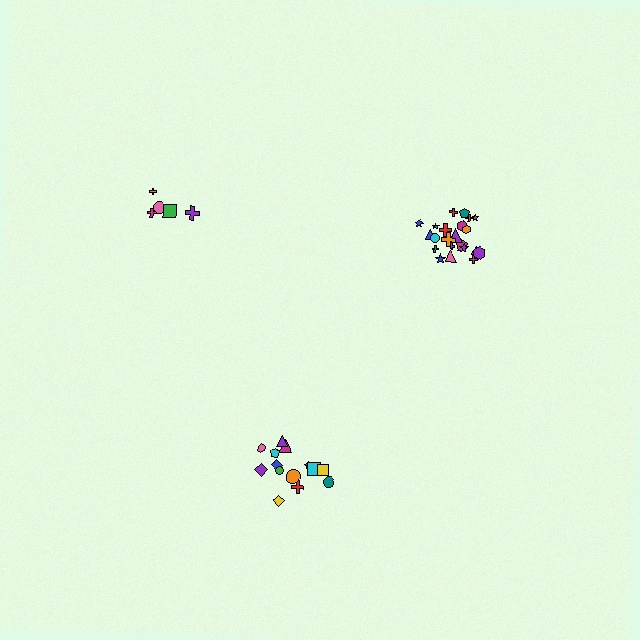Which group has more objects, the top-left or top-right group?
The top-right group.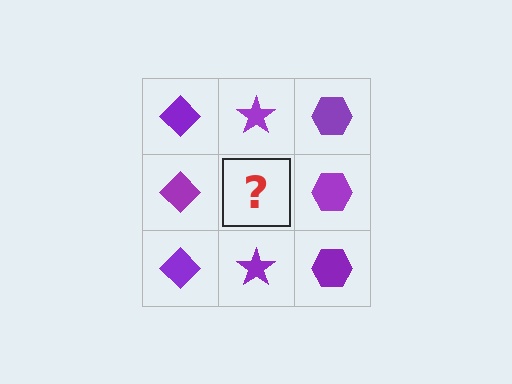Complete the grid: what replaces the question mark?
The question mark should be replaced with a purple star.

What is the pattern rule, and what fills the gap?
The rule is that each column has a consistent shape. The gap should be filled with a purple star.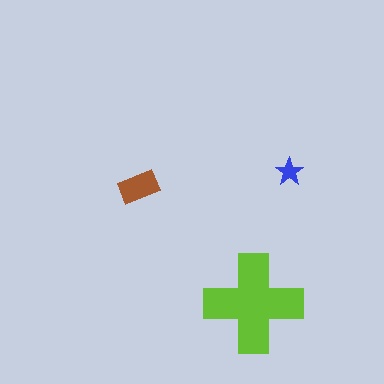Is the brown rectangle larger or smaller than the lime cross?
Smaller.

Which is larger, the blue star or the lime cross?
The lime cross.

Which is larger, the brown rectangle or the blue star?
The brown rectangle.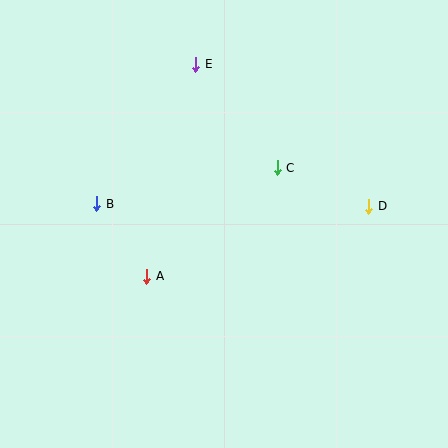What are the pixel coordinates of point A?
Point A is at (147, 276).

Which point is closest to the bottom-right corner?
Point D is closest to the bottom-right corner.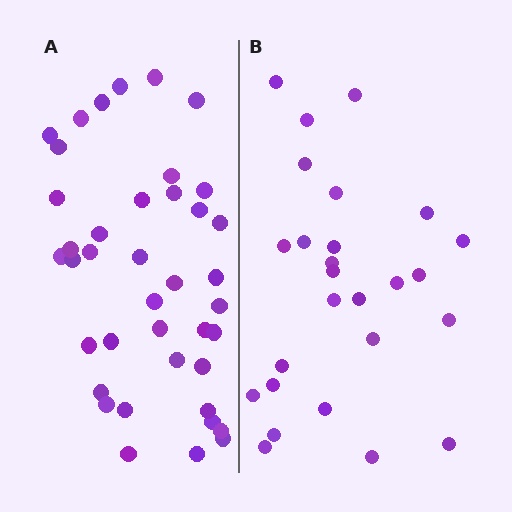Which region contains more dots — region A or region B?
Region A (the left region) has more dots.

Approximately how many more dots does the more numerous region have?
Region A has approximately 15 more dots than region B.